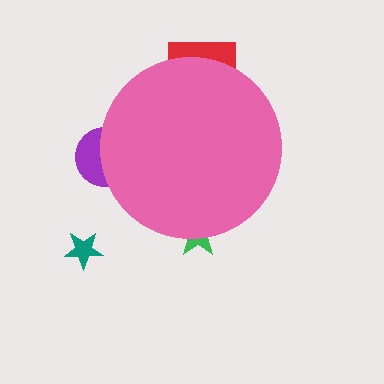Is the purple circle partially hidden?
Yes, the purple circle is partially hidden behind the pink circle.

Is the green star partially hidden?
Yes, the green star is partially hidden behind the pink circle.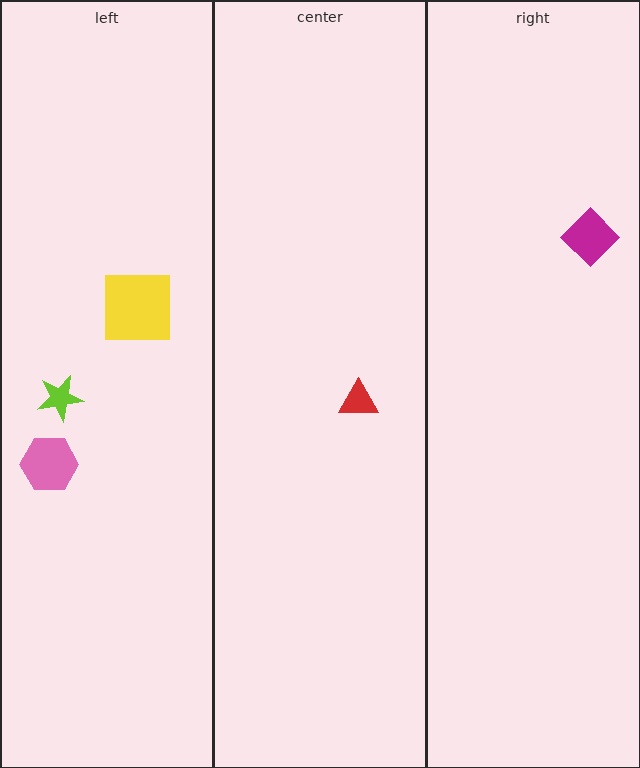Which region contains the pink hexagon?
The left region.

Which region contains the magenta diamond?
The right region.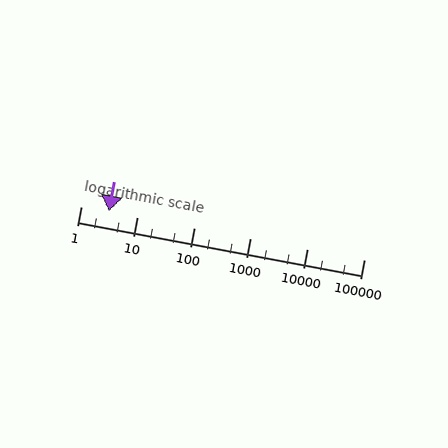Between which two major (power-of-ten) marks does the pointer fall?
The pointer is between 1 and 10.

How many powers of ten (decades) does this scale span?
The scale spans 5 decades, from 1 to 100000.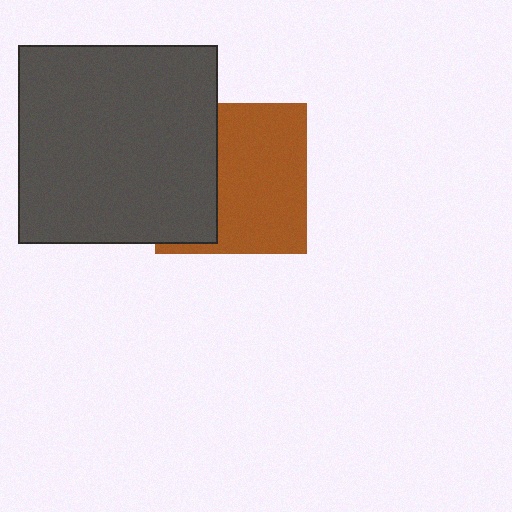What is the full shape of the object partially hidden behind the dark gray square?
The partially hidden object is a brown square.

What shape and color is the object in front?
The object in front is a dark gray square.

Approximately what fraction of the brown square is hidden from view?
Roughly 38% of the brown square is hidden behind the dark gray square.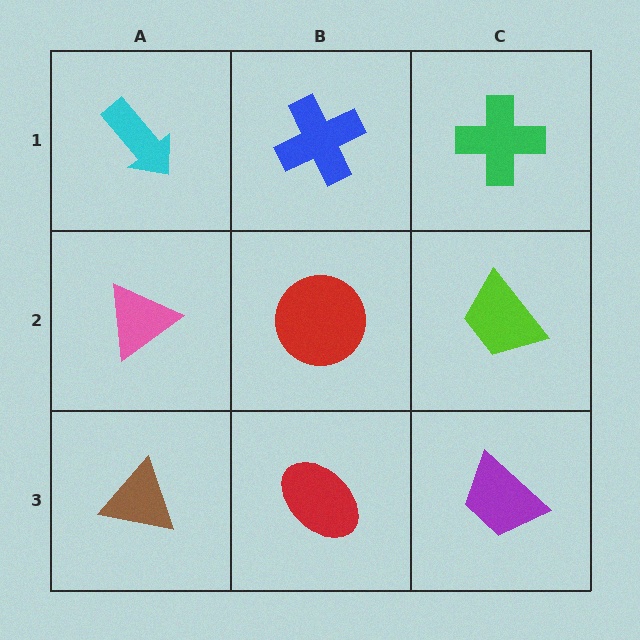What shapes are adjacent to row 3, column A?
A pink triangle (row 2, column A), a red ellipse (row 3, column B).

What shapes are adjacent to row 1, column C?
A lime trapezoid (row 2, column C), a blue cross (row 1, column B).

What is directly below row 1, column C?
A lime trapezoid.